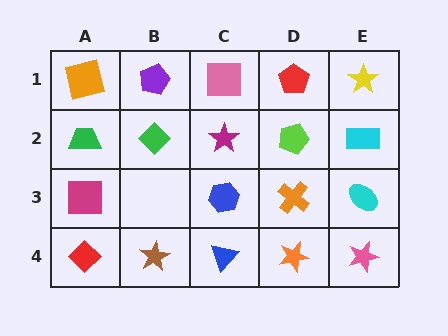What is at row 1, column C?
A pink square.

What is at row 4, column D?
An orange star.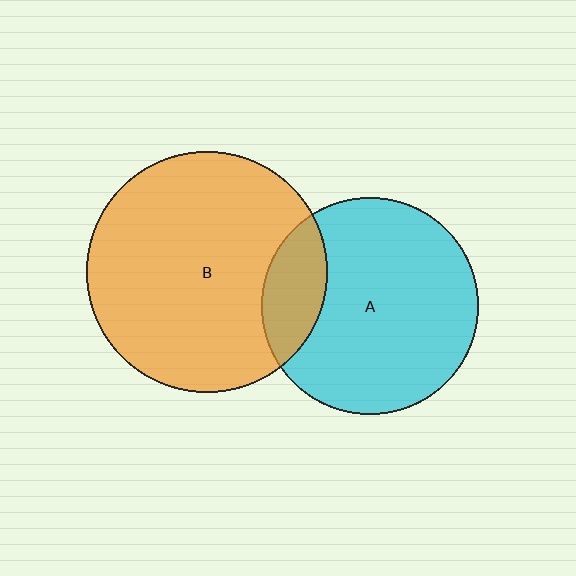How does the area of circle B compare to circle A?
Approximately 1.2 times.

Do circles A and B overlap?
Yes.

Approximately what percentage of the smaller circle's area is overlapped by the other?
Approximately 20%.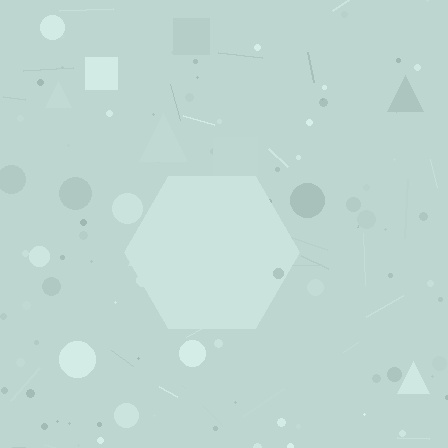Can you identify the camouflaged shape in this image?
The camouflaged shape is a hexagon.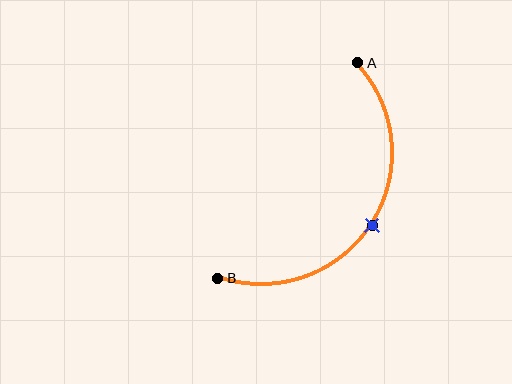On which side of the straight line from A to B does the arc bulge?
The arc bulges to the right of the straight line connecting A and B.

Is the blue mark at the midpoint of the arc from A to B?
Yes. The blue mark lies on the arc at equal arc-length from both A and B — it is the arc midpoint.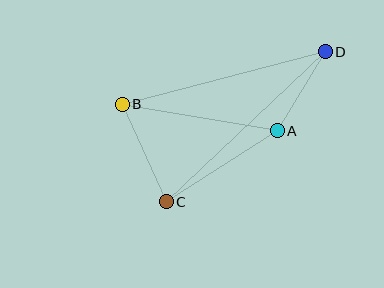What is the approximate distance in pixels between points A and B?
The distance between A and B is approximately 157 pixels.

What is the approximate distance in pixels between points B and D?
The distance between B and D is approximately 209 pixels.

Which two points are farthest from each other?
Points C and D are farthest from each other.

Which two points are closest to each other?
Points A and D are closest to each other.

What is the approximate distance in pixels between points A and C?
The distance between A and C is approximately 132 pixels.